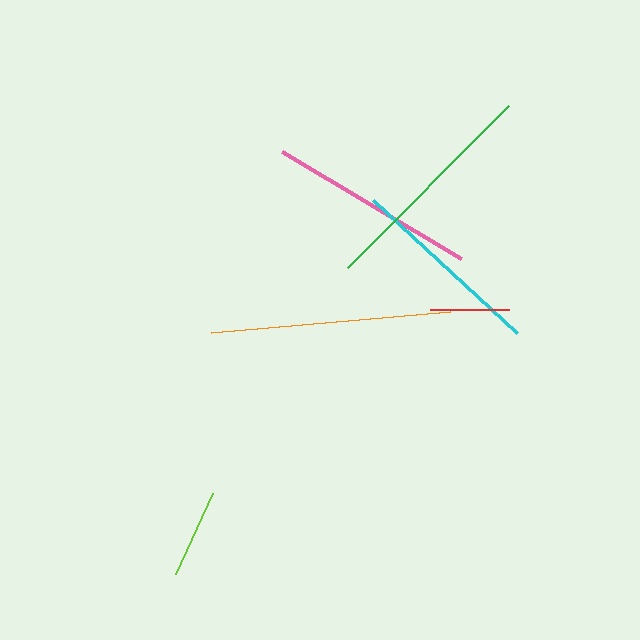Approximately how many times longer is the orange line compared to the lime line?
The orange line is approximately 2.7 times the length of the lime line.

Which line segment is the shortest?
The red line is the shortest at approximately 79 pixels.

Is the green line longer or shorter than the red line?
The green line is longer than the red line.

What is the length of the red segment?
The red segment is approximately 79 pixels long.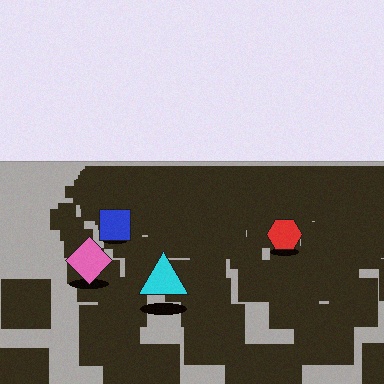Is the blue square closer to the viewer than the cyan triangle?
No. The cyan triangle is closer — you can tell from the texture gradient: the ground texture is coarser near it.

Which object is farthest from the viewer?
The blue square is farthest from the viewer. It appears smaller and the ground texture around it is denser.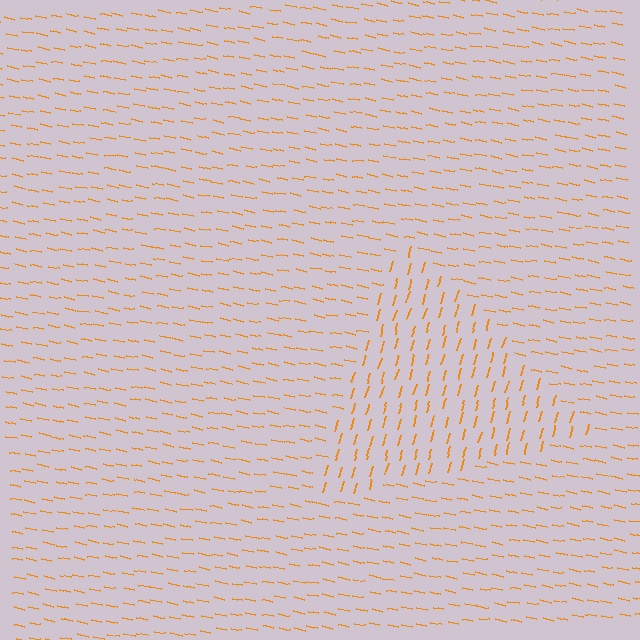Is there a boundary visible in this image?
Yes, there is a texture boundary formed by a change in line orientation.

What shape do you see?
I see a triangle.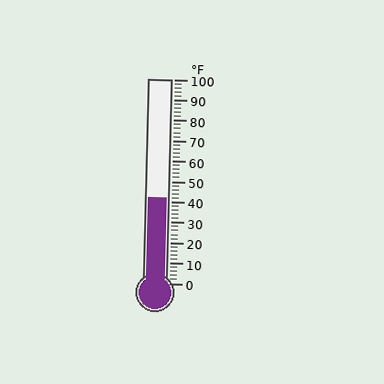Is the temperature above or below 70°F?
The temperature is below 70°F.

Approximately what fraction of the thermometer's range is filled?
The thermometer is filled to approximately 40% of its range.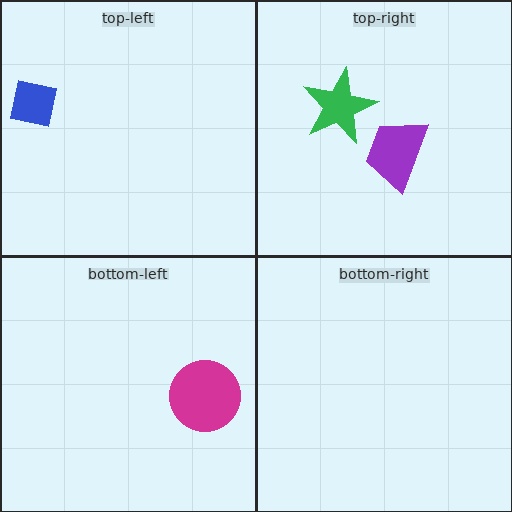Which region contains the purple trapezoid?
The top-right region.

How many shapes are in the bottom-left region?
1.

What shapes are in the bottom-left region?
The magenta circle.